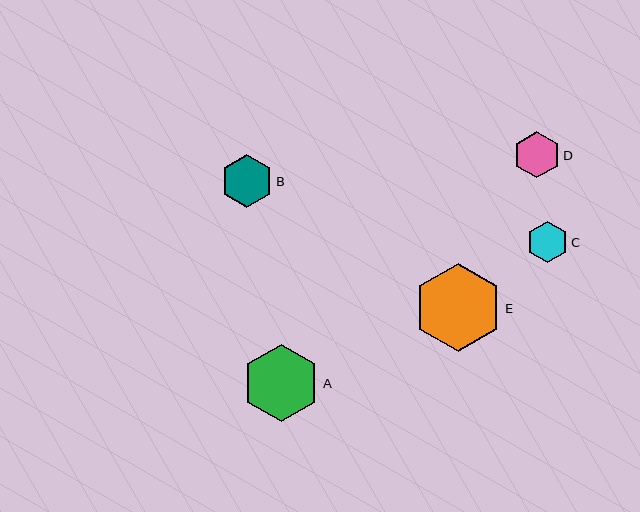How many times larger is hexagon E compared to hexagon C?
Hexagon E is approximately 2.2 times the size of hexagon C.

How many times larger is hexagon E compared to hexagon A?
Hexagon E is approximately 1.1 times the size of hexagon A.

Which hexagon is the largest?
Hexagon E is the largest with a size of approximately 89 pixels.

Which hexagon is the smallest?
Hexagon C is the smallest with a size of approximately 41 pixels.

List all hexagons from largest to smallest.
From largest to smallest: E, A, B, D, C.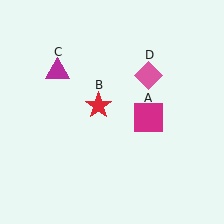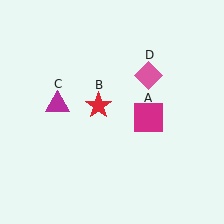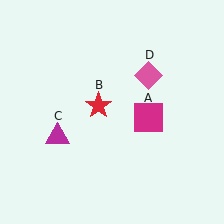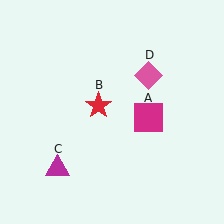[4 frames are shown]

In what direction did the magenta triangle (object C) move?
The magenta triangle (object C) moved down.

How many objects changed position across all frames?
1 object changed position: magenta triangle (object C).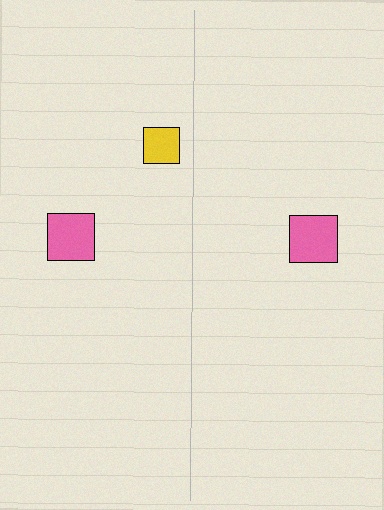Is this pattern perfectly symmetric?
No, the pattern is not perfectly symmetric. A yellow square is missing from the right side.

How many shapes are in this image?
There are 3 shapes in this image.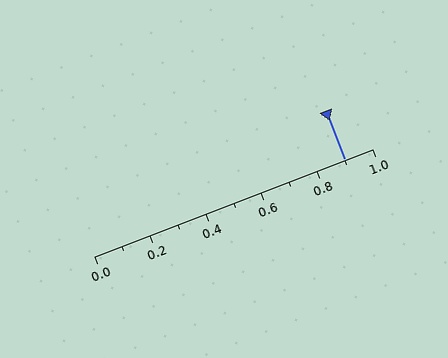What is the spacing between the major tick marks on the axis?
The major ticks are spaced 0.2 apart.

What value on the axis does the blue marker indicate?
The marker indicates approximately 0.9.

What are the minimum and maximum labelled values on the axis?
The axis runs from 0.0 to 1.0.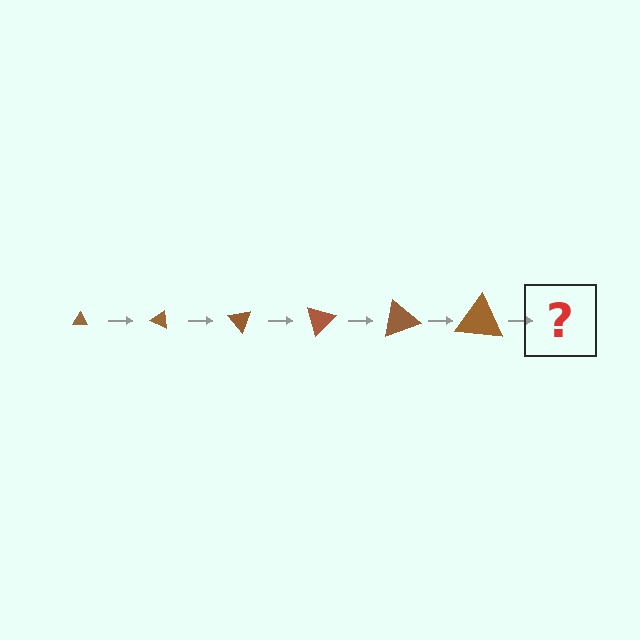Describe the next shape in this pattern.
It should be a triangle, larger than the previous one and rotated 150 degrees from the start.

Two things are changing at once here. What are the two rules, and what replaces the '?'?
The two rules are that the triangle grows larger each step and it rotates 25 degrees each step. The '?' should be a triangle, larger than the previous one and rotated 150 degrees from the start.